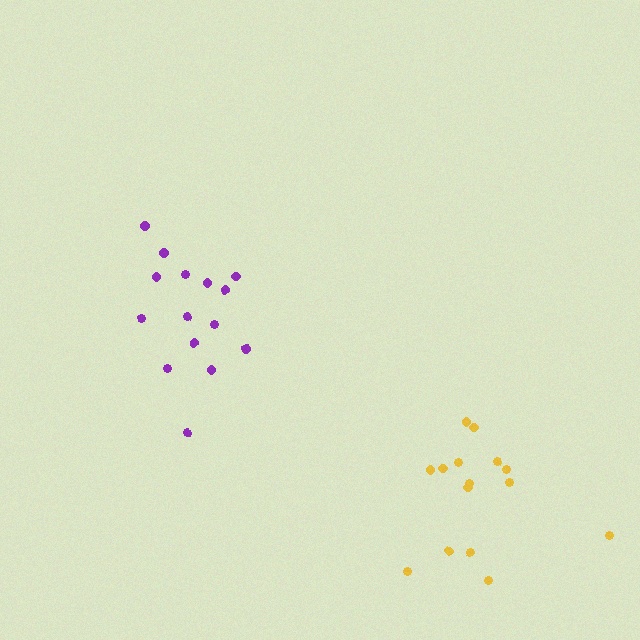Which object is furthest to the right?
The yellow cluster is rightmost.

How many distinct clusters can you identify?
There are 2 distinct clusters.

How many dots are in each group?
Group 1: 15 dots, Group 2: 15 dots (30 total).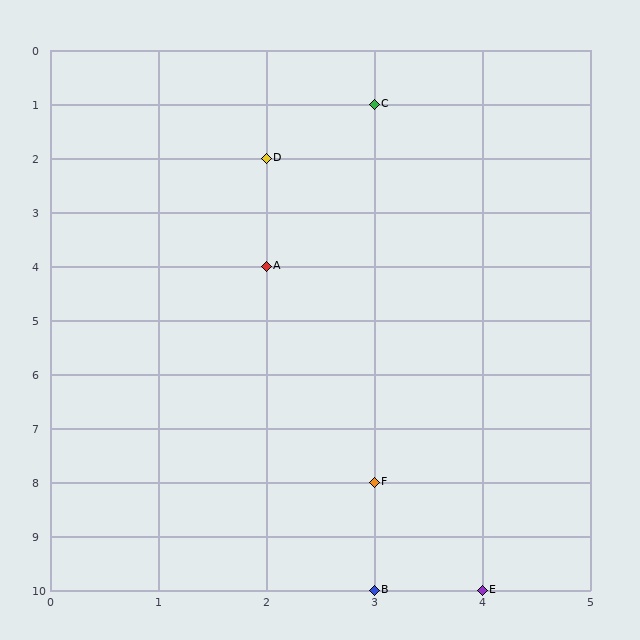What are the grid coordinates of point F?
Point F is at grid coordinates (3, 8).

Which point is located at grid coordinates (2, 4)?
Point A is at (2, 4).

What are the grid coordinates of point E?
Point E is at grid coordinates (4, 10).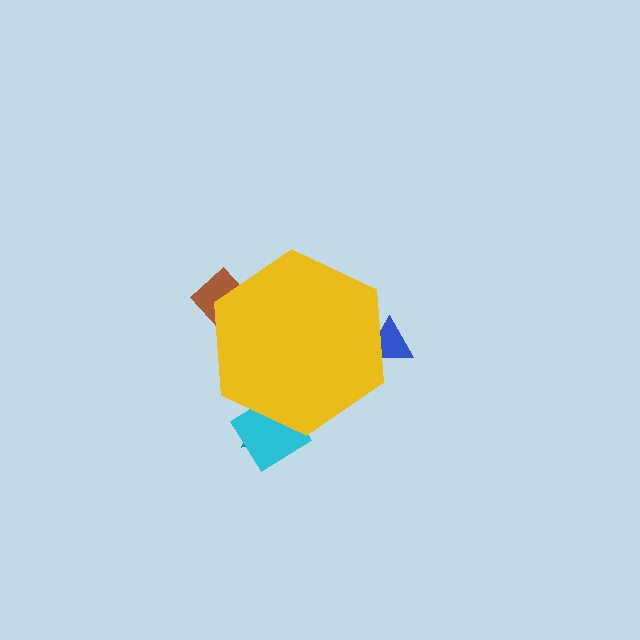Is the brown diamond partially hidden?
Yes, the brown diamond is partially hidden behind the yellow hexagon.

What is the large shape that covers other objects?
A yellow hexagon.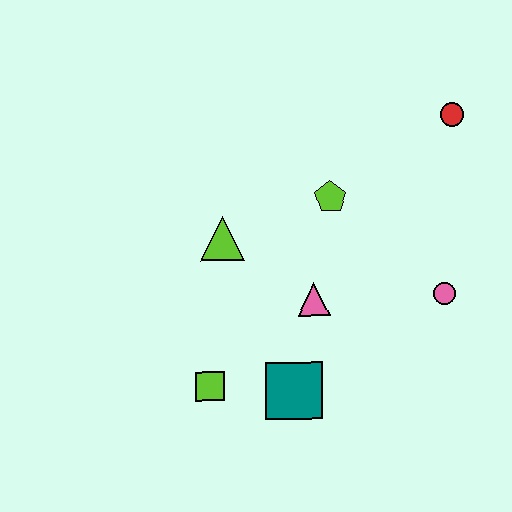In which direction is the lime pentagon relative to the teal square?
The lime pentagon is above the teal square.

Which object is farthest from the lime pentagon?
The lime square is farthest from the lime pentagon.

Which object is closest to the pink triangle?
The teal square is closest to the pink triangle.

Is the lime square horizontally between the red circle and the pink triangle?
No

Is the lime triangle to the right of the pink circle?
No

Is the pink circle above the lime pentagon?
No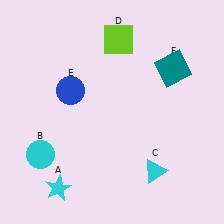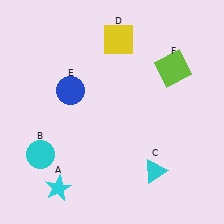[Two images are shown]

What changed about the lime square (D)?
In Image 1, D is lime. In Image 2, it changed to yellow.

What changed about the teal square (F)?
In Image 1, F is teal. In Image 2, it changed to lime.